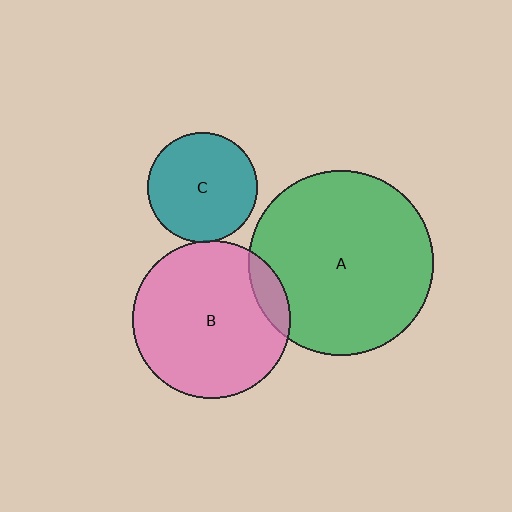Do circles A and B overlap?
Yes.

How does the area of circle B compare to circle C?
Approximately 2.1 times.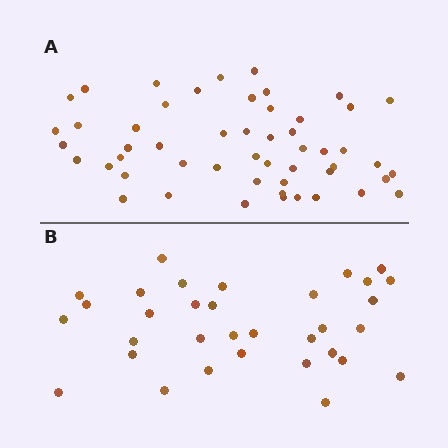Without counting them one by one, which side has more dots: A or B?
Region A (the top region) has more dots.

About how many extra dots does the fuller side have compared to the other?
Region A has approximately 20 more dots than region B.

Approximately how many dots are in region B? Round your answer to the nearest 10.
About 30 dots. (The exact count is 33, which rounds to 30.)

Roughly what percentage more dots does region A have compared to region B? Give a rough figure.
About 60% more.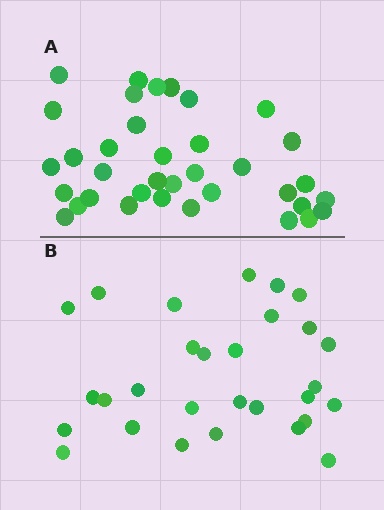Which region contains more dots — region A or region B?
Region A (the top region) has more dots.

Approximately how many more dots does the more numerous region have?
Region A has roughly 8 or so more dots than region B.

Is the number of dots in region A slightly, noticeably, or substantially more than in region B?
Region A has only slightly more — the two regions are fairly close. The ratio is roughly 1.2 to 1.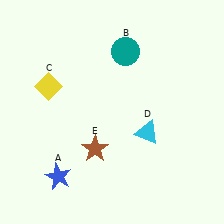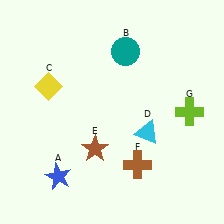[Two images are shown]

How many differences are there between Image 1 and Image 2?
There are 2 differences between the two images.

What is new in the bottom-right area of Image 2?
A brown cross (F) was added in the bottom-right area of Image 2.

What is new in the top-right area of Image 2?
A lime cross (G) was added in the top-right area of Image 2.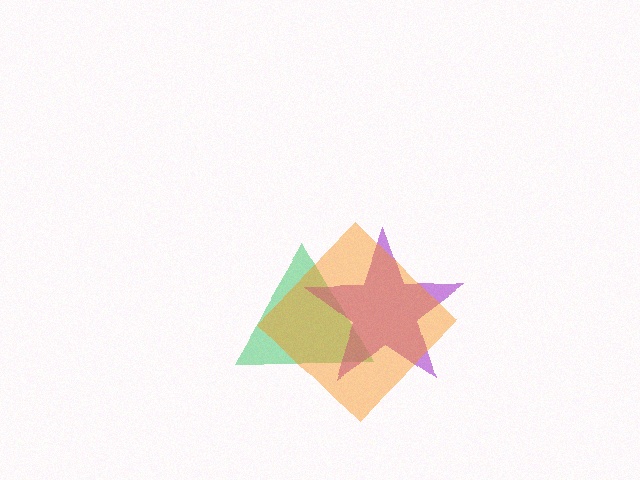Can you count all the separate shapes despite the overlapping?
Yes, there are 3 separate shapes.